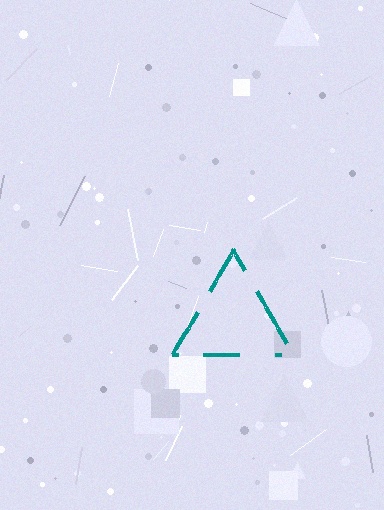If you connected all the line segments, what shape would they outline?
They would outline a triangle.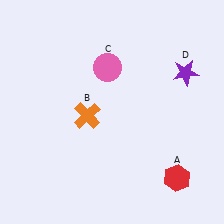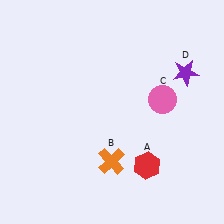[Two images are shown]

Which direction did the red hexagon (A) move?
The red hexagon (A) moved left.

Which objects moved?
The objects that moved are: the red hexagon (A), the orange cross (B), the pink circle (C).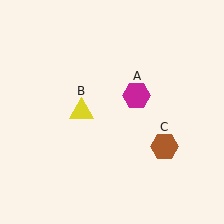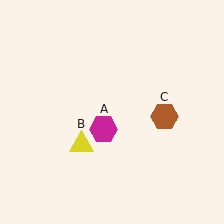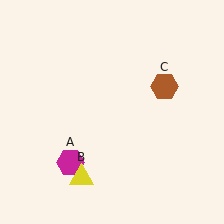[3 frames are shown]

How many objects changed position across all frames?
3 objects changed position: magenta hexagon (object A), yellow triangle (object B), brown hexagon (object C).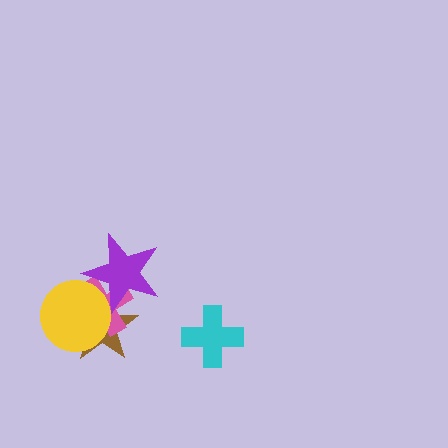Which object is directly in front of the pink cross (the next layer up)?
The purple star is directly in front of the pink cross.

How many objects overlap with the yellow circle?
3 objects overlap with the yellow circle.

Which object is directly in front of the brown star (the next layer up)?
The pink cross is directly in front of the brown star.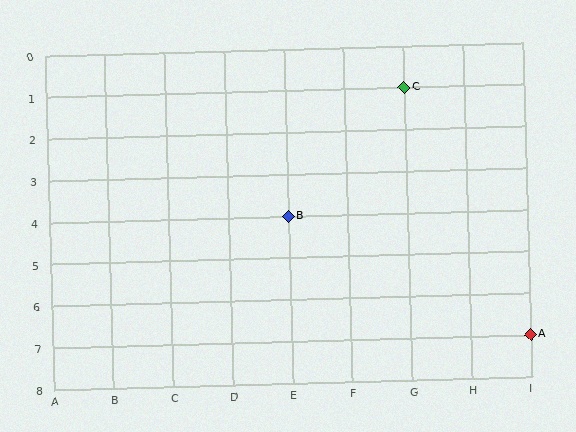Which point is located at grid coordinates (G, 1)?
Point C is at (G, 1).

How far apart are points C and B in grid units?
Points C and B are 2 columns and 3 rows apart (about 3.6 grid units diagonally).